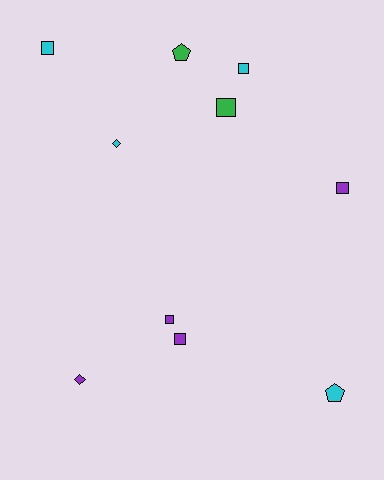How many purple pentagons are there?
There are no purple pentagons.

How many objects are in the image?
There are 10 objects.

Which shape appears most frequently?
Square, with 6 objects.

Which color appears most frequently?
Cyan, with 4 objects.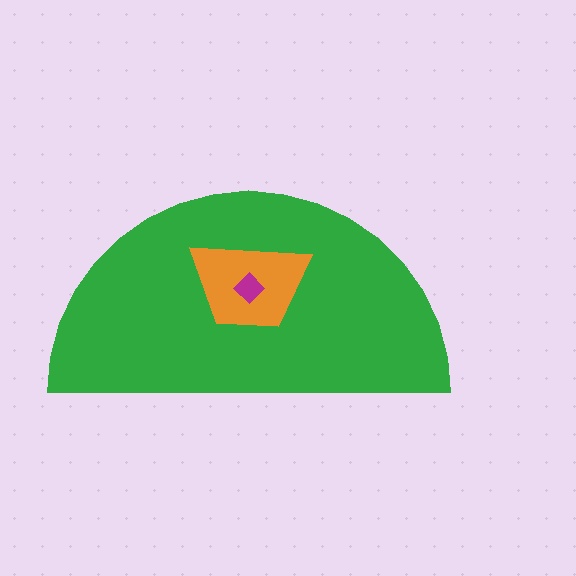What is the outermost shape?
The green semicircle.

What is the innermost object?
The magenta diamond.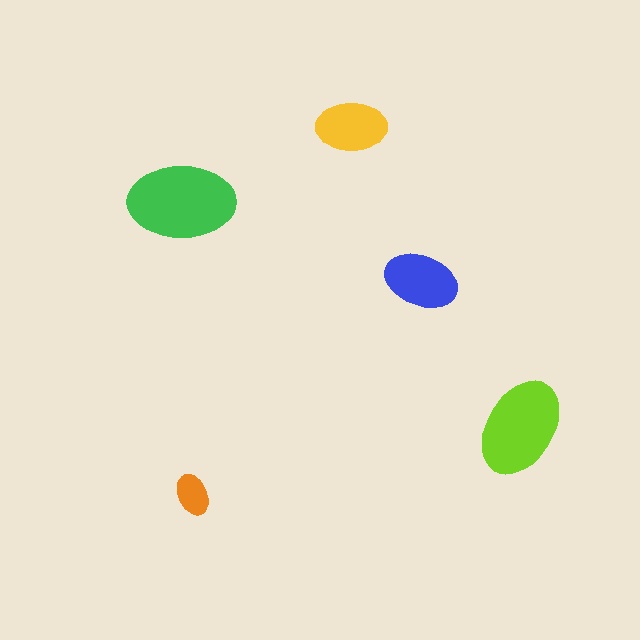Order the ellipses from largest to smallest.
the green one, the lime one, the blue one, the yellow one, the orange one.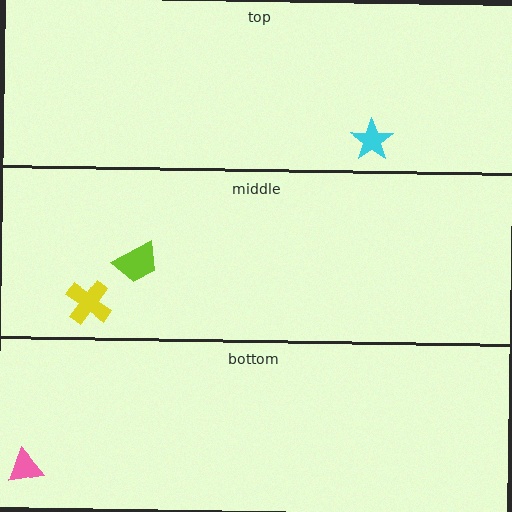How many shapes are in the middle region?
2.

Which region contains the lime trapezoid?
The middle region.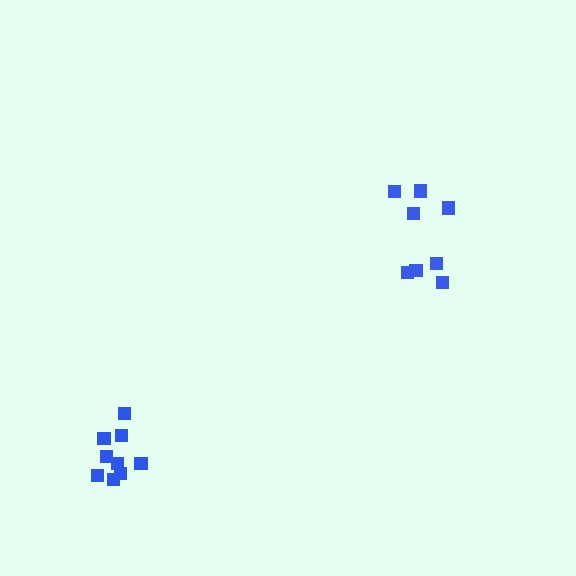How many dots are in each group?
Group 1: 9 dots, Group 2: 8 dots (17 total).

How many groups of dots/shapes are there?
There are 2 groups.